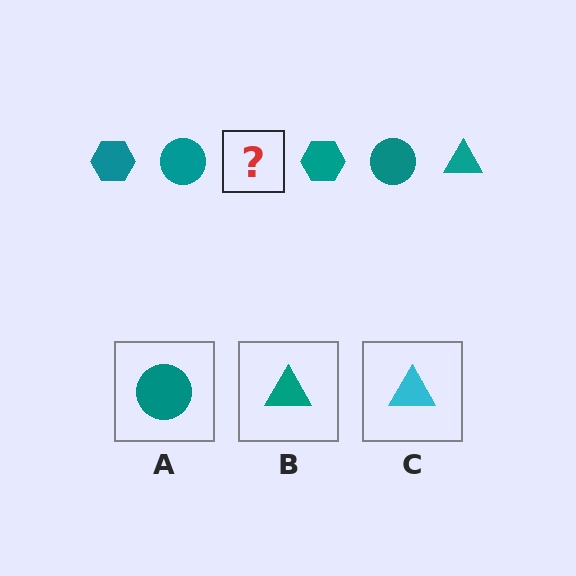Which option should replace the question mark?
Option B.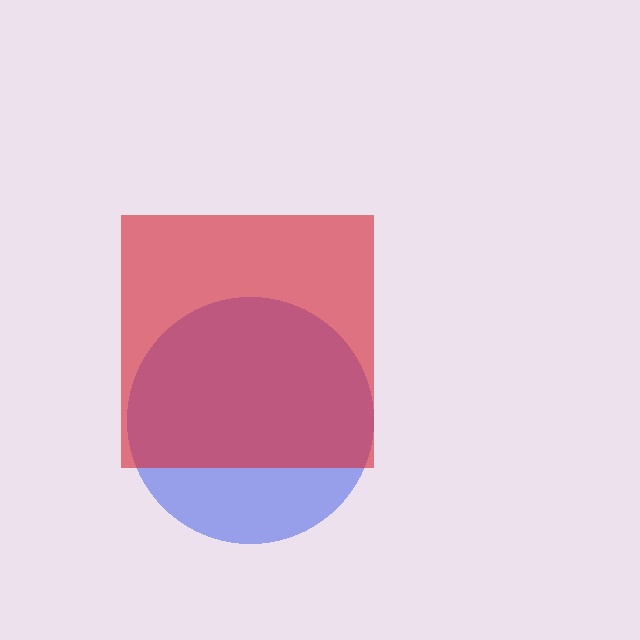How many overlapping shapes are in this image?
There are 2 overlapping shapes in the image.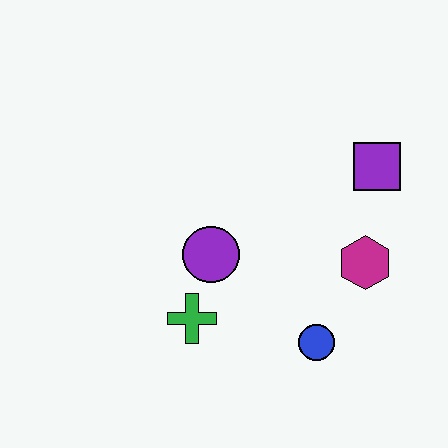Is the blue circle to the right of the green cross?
Yes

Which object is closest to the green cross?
The purple circle is closest to the green cross.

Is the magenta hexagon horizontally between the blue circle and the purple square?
Yes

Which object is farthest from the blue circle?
The purple square is farthest from the blue circle.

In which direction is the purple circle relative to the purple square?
The purple circle is to the left of the purple square.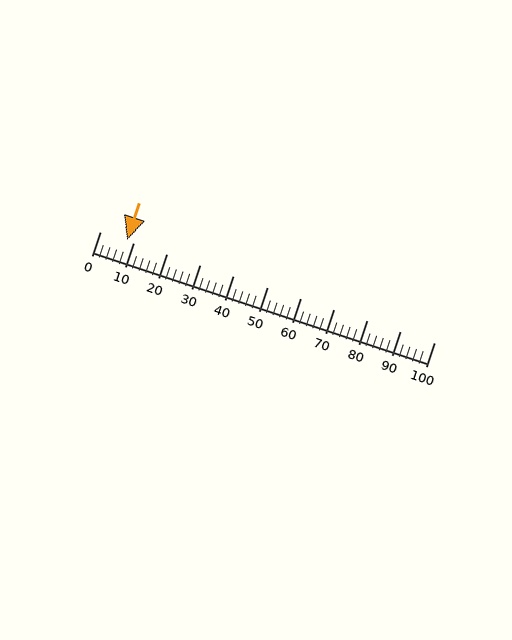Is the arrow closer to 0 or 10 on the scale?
The arrow is closer to 10.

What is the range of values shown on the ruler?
The ruler shows values from 0 to 100.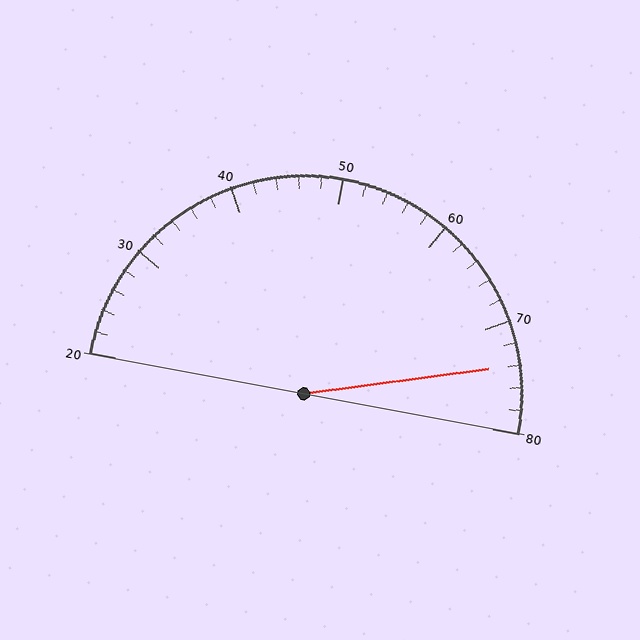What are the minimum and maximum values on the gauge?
The gauge ranges from 20 to 80.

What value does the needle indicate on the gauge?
The needle indicates approximately 74.